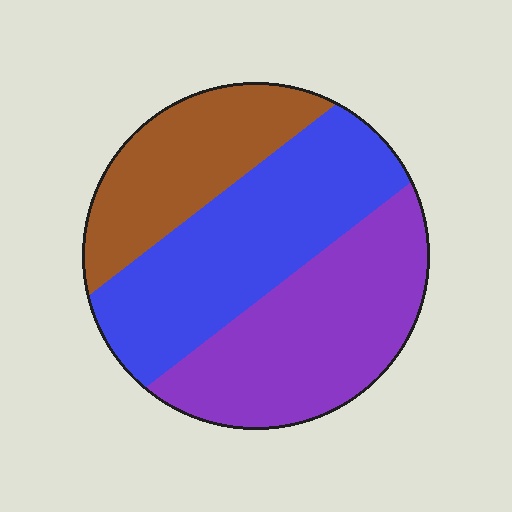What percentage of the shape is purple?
Purple covers about 35% of the shape.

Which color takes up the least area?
Brown, at roughly 25%.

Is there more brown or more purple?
Purple.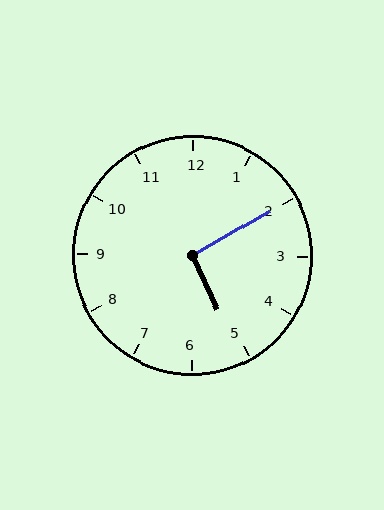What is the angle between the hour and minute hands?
Approximately 95 degrees.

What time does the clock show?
5:10.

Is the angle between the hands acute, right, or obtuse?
It is right.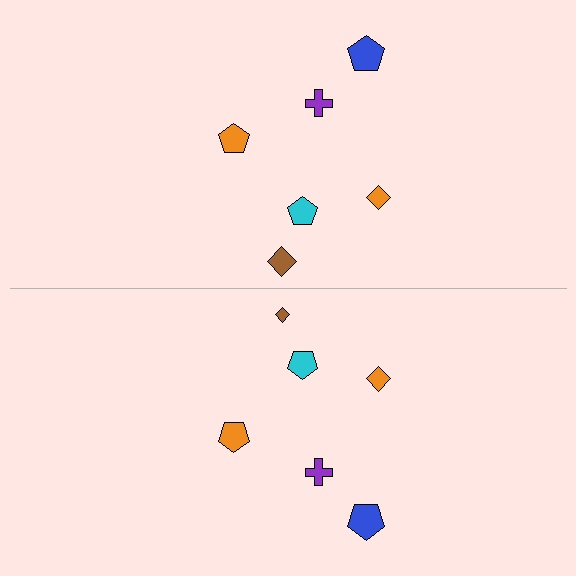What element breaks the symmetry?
The brown diamond on the bottom side has a different size than its mirror counterpart.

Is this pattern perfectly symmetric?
No, the pattern is not perfectly symmetric. The brown diamond on the bottom side has a different size than its mirror counterpart.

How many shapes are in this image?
There are 12 shapes in this image.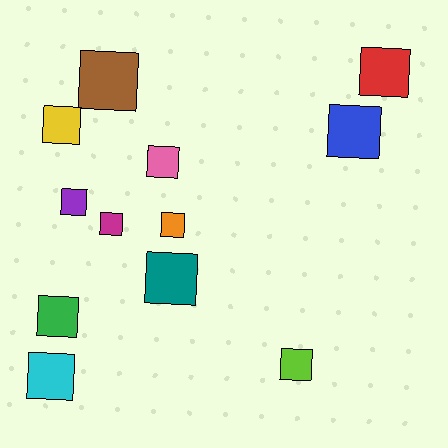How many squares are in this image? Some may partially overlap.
There are 12 squares.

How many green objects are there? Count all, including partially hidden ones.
There is 1 green object.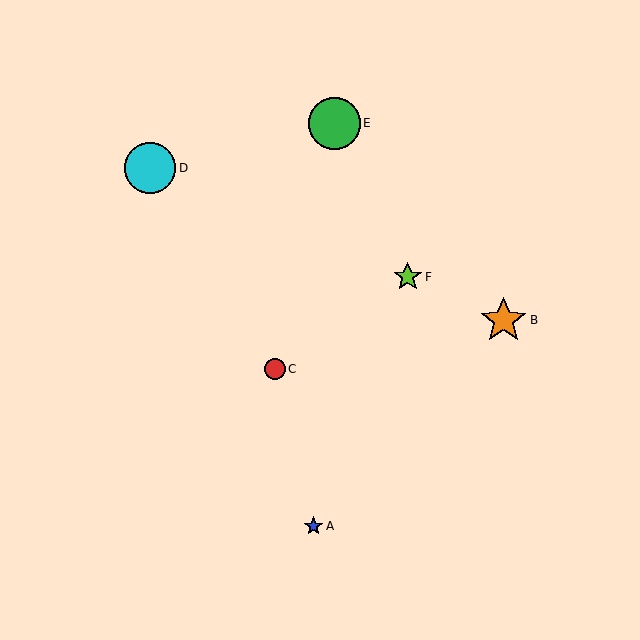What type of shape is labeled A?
Shape A is a blue star.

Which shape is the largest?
The green circle (labeled E) is the largest.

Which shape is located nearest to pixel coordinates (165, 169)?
The cyan circle (labeled D) at (150, 168) is nearest to that location.